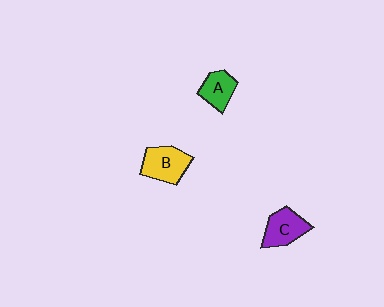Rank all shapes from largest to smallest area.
From largest to smallest: B (yellow), C (purple), A (green).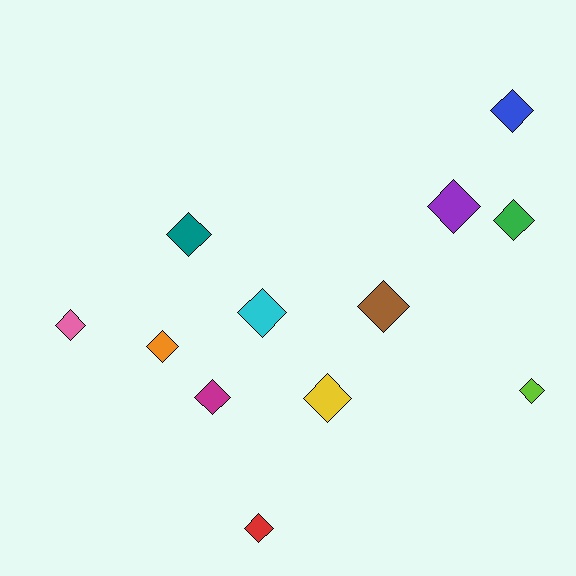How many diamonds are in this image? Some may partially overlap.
There are 12 diamonds.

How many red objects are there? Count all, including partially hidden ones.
There is 1 red object.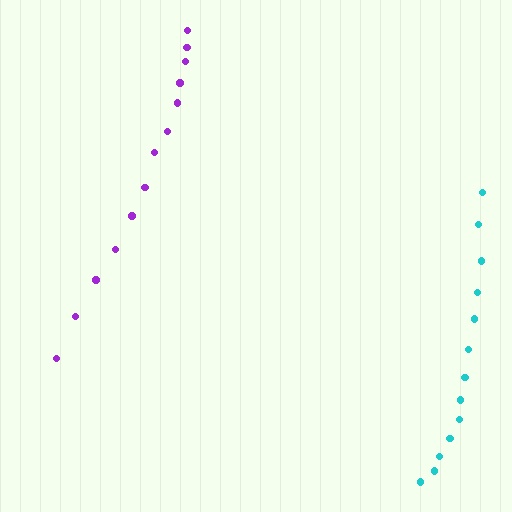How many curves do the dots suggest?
There are 2 distinct paths.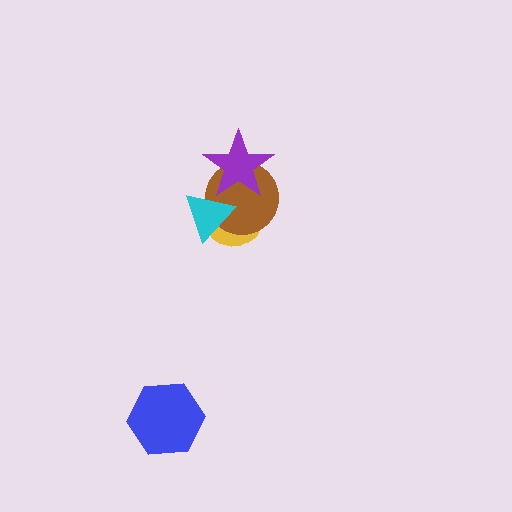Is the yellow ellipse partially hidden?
Yes, it is partially covered by another shape.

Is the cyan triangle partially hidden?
No, no other shape covers it.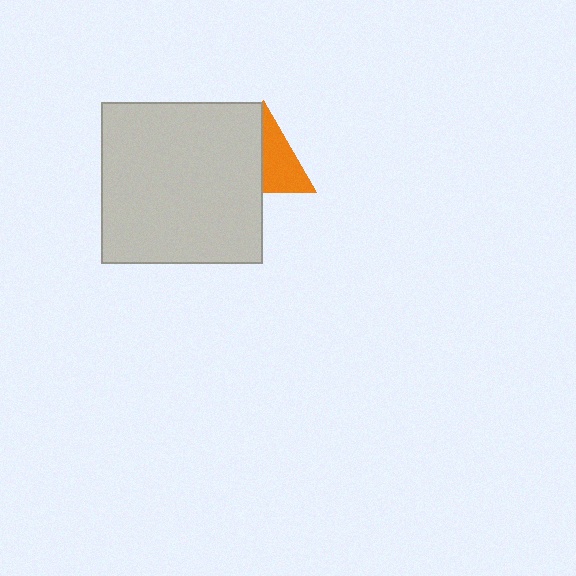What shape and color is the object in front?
The object in front is a light gray square.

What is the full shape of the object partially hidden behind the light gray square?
The partially hidden object is an orange triangle.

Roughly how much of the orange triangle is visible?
About half of it is visible (roughly 50%).